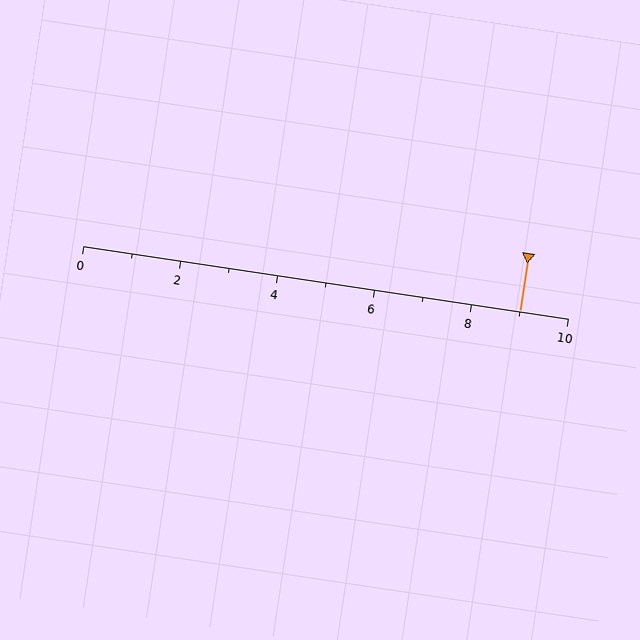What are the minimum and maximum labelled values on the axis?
The axis runs from 0 to 10.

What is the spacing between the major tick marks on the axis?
The major ticks are spaced 2 apart.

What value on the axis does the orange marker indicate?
The marker indicates approximately 9.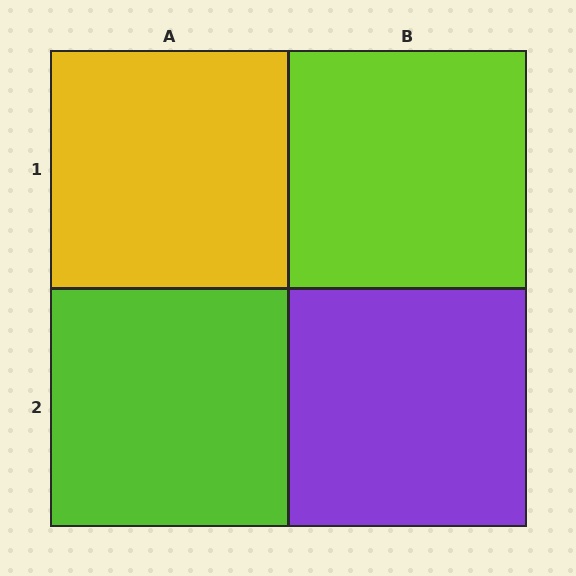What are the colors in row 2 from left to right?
Lime, purple.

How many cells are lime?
2 cells are lime.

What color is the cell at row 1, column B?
Lime.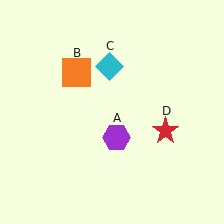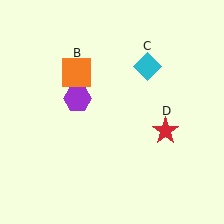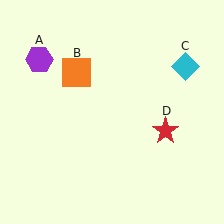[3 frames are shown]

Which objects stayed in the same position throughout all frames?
Orange square (object B) and red star (object D) remained stationary.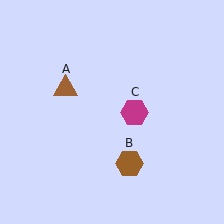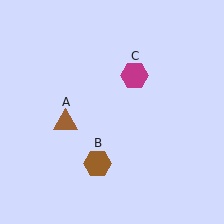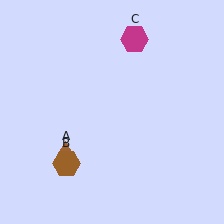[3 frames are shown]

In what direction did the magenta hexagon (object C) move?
The magenta hexagon (object C) moved up.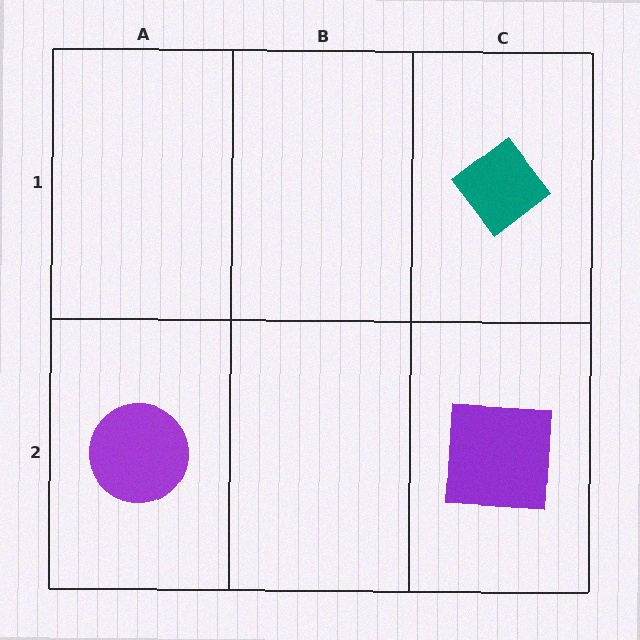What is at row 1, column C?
A teal diamond.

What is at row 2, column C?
A purple square.